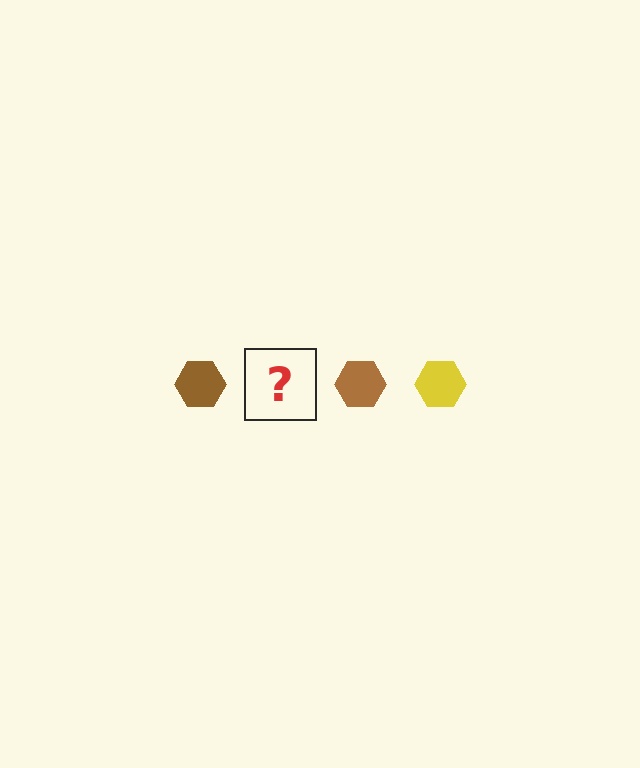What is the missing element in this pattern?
The missing element is a yellow hexagon.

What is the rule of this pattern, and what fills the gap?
The rule is that the pattern cycles through brown, yellow hexagons. The gap should be filled with a yellow hexagon.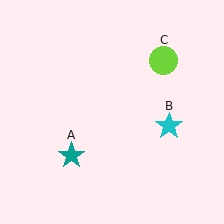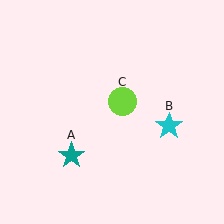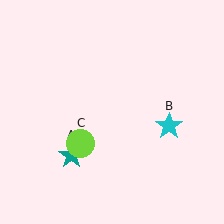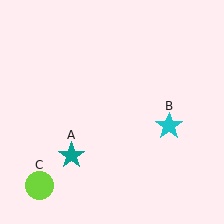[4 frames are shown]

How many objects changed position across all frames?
1 object changed position: lime circle (object C).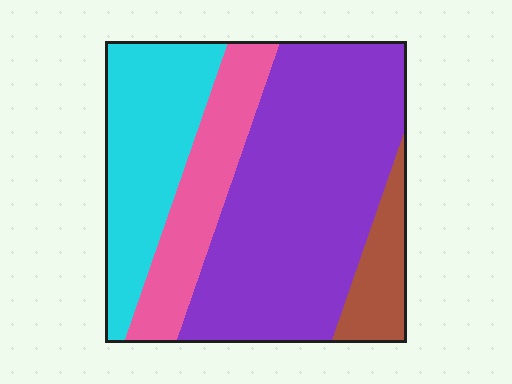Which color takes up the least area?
Brown, at roughly 10%.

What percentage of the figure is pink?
Pink takes up about one sixth (1/6) of the figure.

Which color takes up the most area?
Purple, at roughly 50%.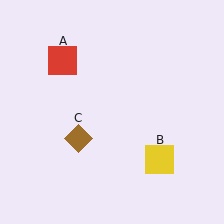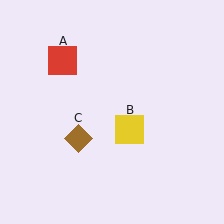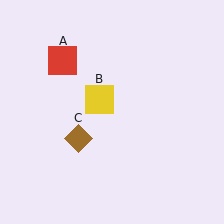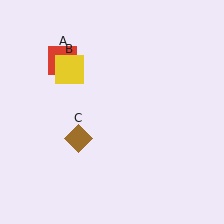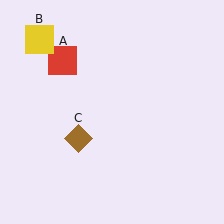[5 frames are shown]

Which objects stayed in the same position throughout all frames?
Red square (object A) and brown diamond (object C) remained stationary.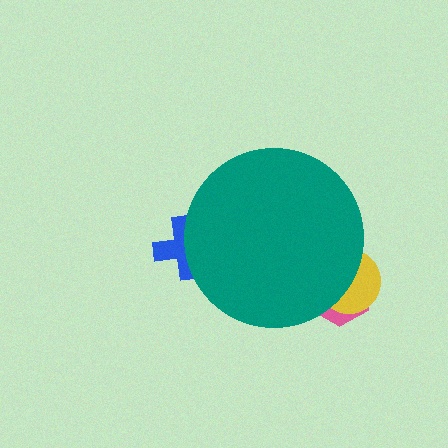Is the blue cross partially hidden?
Yes, the blue cross is partially hidden behind the teal circle.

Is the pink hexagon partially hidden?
Yes, the pink hexagon is partially hidden behind the teal circle.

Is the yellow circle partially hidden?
Yes, the yellow circle is partially hidden behind the teal circle.